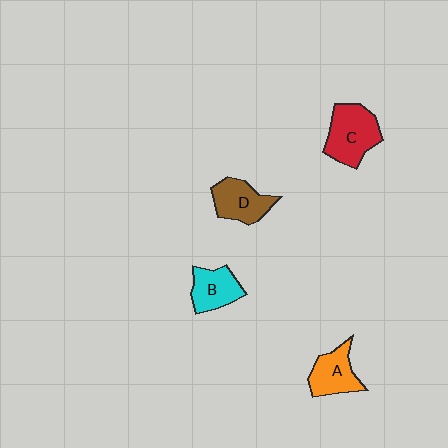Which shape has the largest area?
Shape C (red).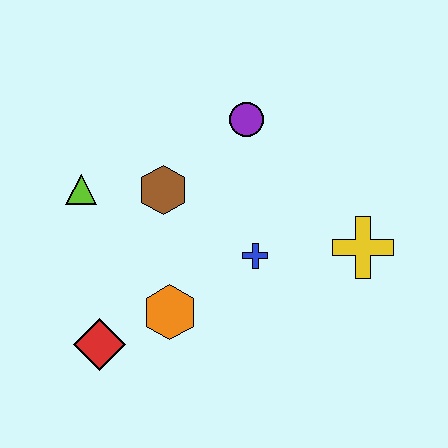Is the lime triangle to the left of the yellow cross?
Yes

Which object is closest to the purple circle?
The brown hexagon is closest to the purple circle.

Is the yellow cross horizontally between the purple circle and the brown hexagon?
No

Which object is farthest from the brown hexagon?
The yellow cross is farthest from the brown hexagon.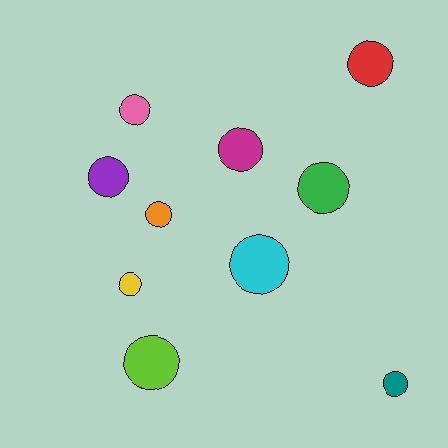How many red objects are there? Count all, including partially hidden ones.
There is 1 red object.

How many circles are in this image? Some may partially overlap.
There are 10 circles.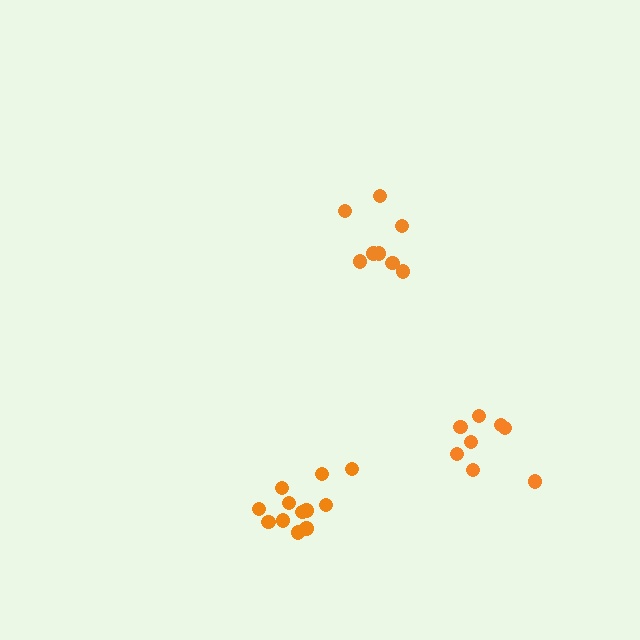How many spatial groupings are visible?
There are 3 spatial groupings.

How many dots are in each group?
Group 1: 8 dots, Group 2: 12 dots, Group 3: 8 dots (28 total).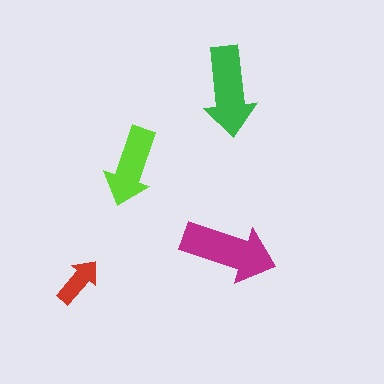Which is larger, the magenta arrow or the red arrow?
The magenta one.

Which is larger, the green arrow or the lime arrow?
The green one.